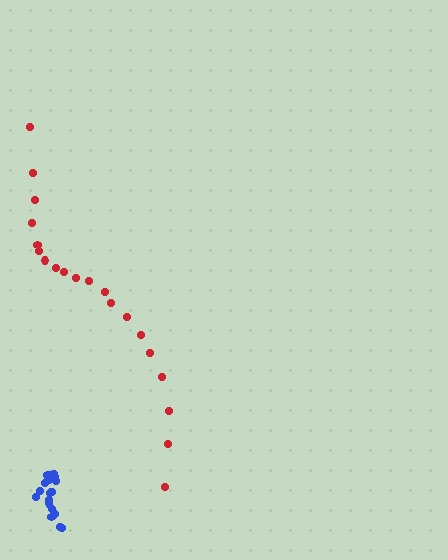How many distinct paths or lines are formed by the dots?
There are 2 distinct paths.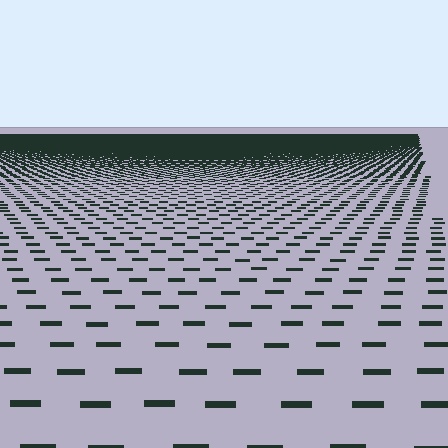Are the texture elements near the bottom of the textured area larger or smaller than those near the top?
Larger. Near the bottom, elements are closer to the viewer and appear at a bigger on-screen size.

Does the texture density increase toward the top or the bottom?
Density increases toward the top.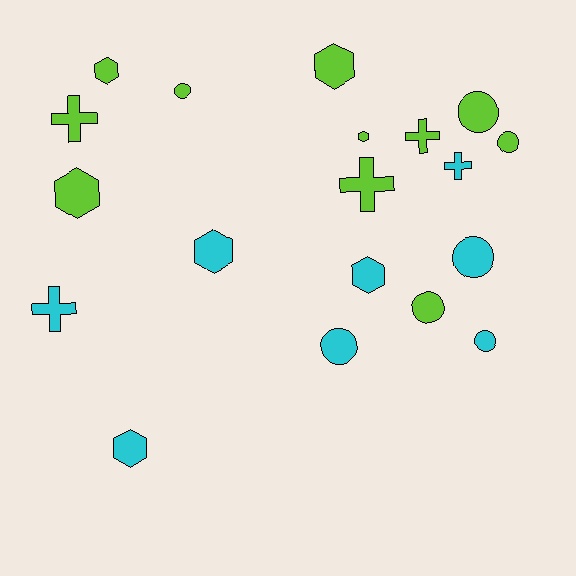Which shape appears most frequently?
Hexagon, with 7 objects.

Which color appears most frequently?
Lime, with 11 objects.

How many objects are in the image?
There are 19 objects.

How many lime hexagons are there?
There are 4 lime hexagons.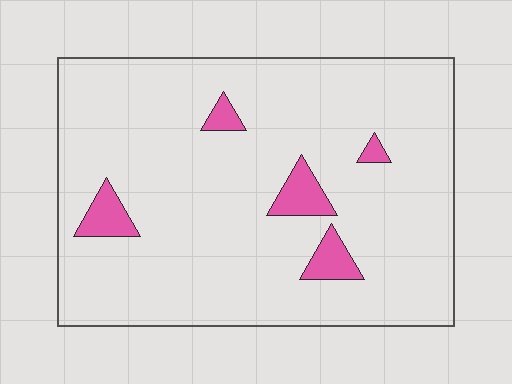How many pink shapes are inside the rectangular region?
5.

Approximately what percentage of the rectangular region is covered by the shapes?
Approximately 5%.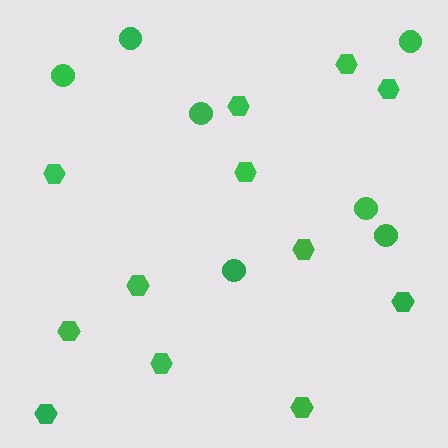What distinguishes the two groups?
There are 2 groups: one group of hexagons (12) and one group of circles (7).